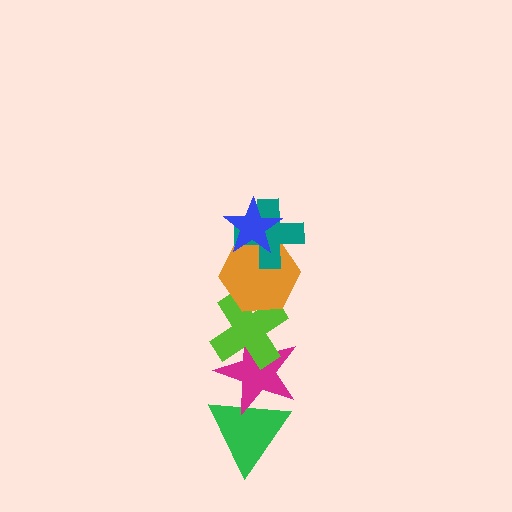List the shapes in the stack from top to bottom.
From top to bottom: the blue star, the teal cross, the orange hexagon, the lime cross, the magenta star, the green triangle.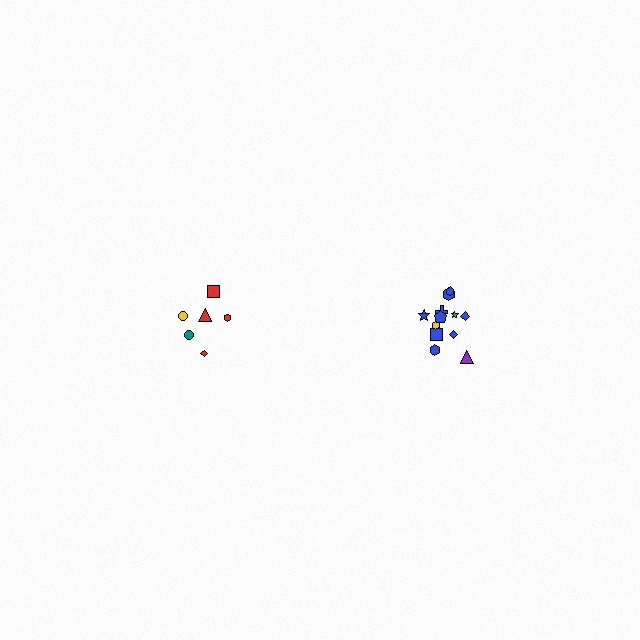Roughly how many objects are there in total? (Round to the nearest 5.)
Roughly 20 objects in total.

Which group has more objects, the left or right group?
The right group.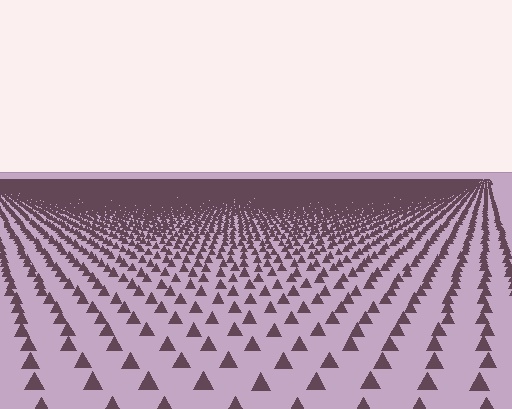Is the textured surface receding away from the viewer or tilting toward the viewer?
The surface is receding away from the viewer. Texture elements get smaller and denser toward the top.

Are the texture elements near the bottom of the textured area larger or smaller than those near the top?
Larger. Near the bottom, elements are closer to the viewer and appear at a bigger on-screen size.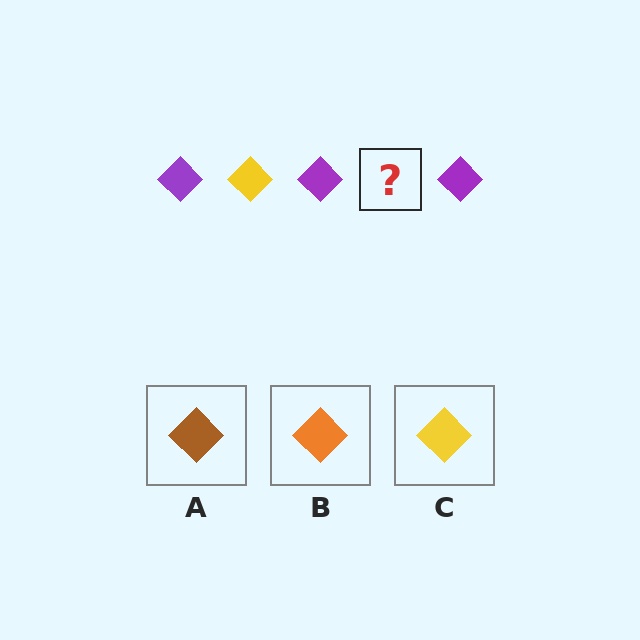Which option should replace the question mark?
Option C.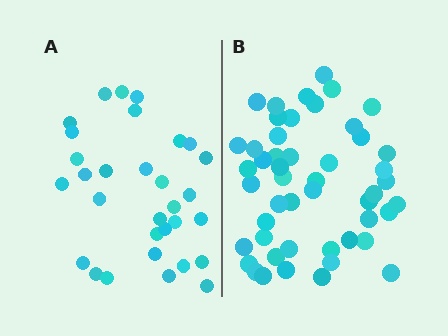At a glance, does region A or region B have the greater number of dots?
Region B (the right region) has more dots.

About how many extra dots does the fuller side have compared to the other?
Region B has approximately 20 more dots than region A.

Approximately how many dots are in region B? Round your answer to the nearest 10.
About 50 dots. (The exact count is 49, which rounds to 50.)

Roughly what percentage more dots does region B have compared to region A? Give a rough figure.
About 60% more.